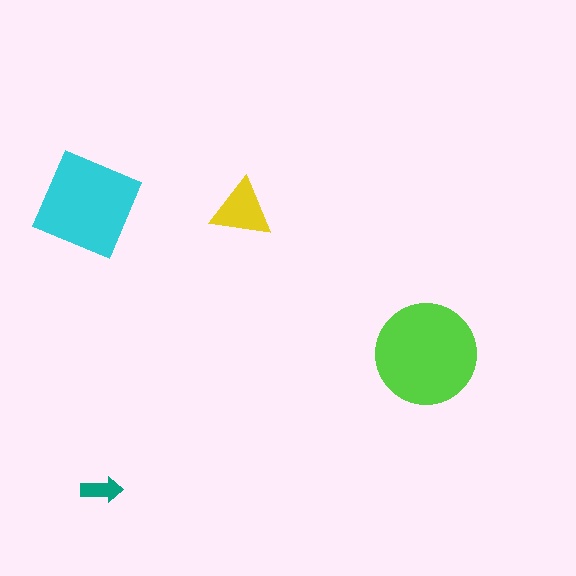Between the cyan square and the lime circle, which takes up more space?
The lime circle.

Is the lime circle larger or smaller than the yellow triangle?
Larger.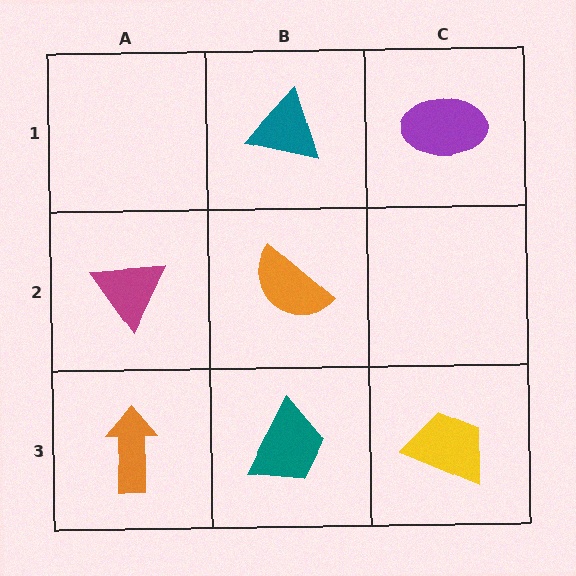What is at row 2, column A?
A magenta triangle.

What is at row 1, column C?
A purple ellipse.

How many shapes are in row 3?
3 shapes.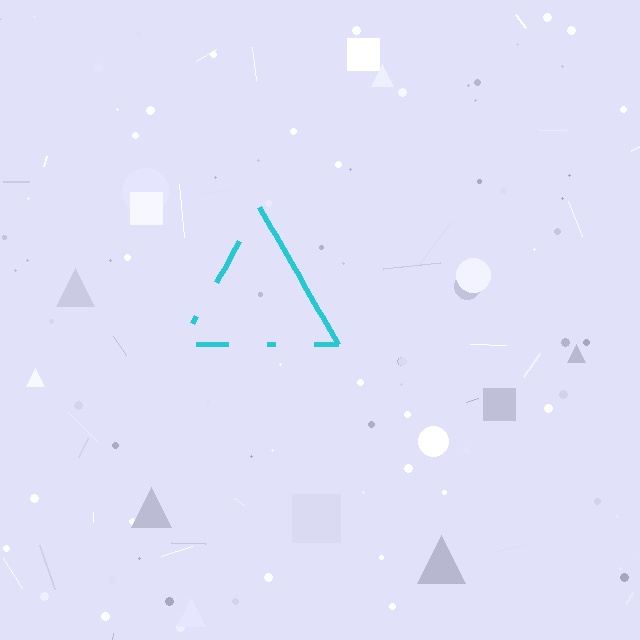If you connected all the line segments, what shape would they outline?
They would outline a triangle.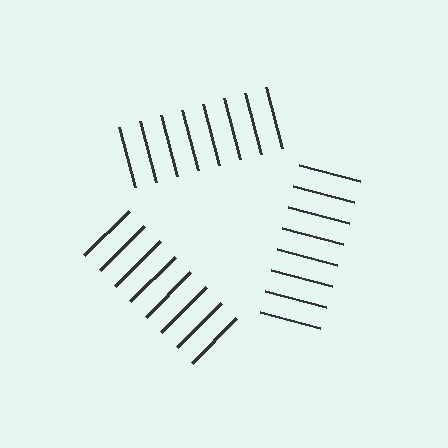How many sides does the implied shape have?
3 sides — the line-ends trace a triangle.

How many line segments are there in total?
24 — 8 along each of the 3 edges.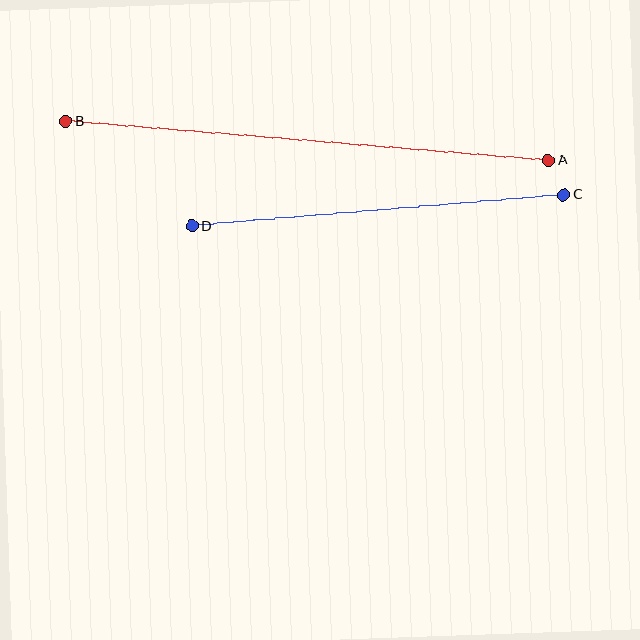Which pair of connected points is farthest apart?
Points A and B are farthest apart.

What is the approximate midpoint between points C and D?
The midpoint is at approximately (378, 210) pixels.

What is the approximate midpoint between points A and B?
The midpoint is at approximately (307, 141) pixels.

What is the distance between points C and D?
The distance is approximately 373 pixels.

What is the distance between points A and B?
The distance is approximately 484 pixels.